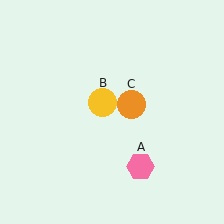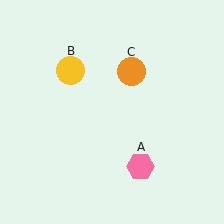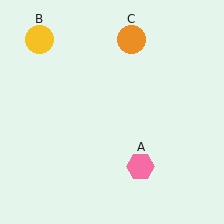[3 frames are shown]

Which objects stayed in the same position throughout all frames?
Pink hexagon (object A) remained stationary.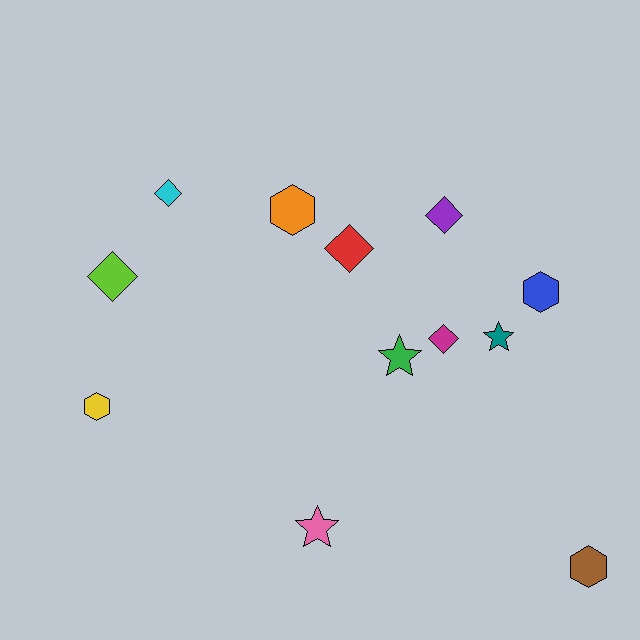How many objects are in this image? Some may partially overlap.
There are 12 objects.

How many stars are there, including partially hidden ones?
There are 3 stars.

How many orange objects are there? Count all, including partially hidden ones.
There is 1 orange object.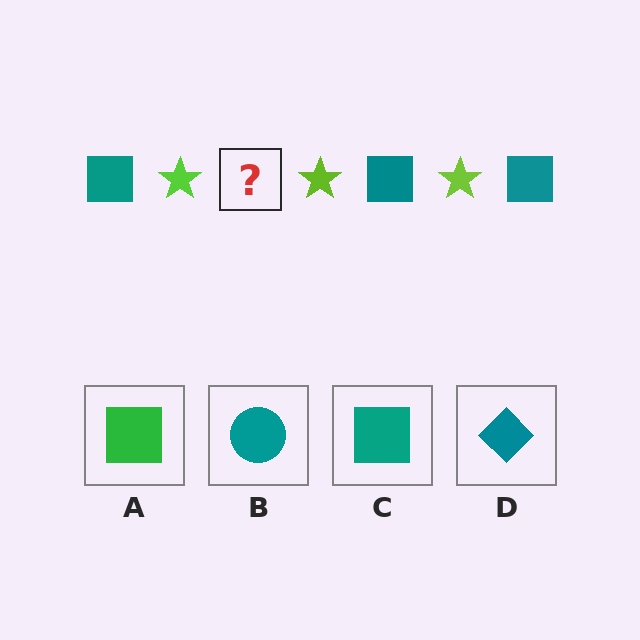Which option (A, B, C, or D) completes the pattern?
C.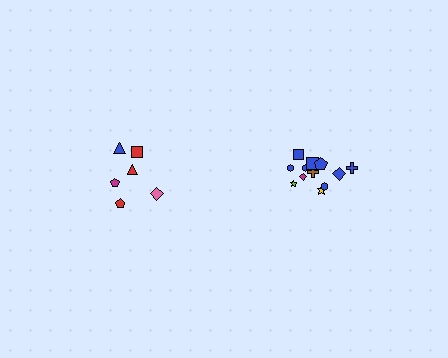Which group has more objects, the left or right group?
The right group.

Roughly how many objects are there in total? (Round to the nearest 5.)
Roughly 20 objects in total.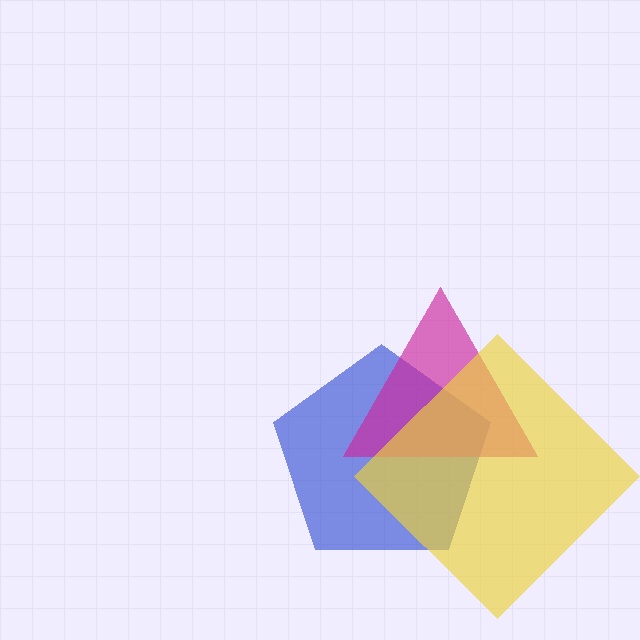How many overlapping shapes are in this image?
There are 3 overlapping shapes in the image.